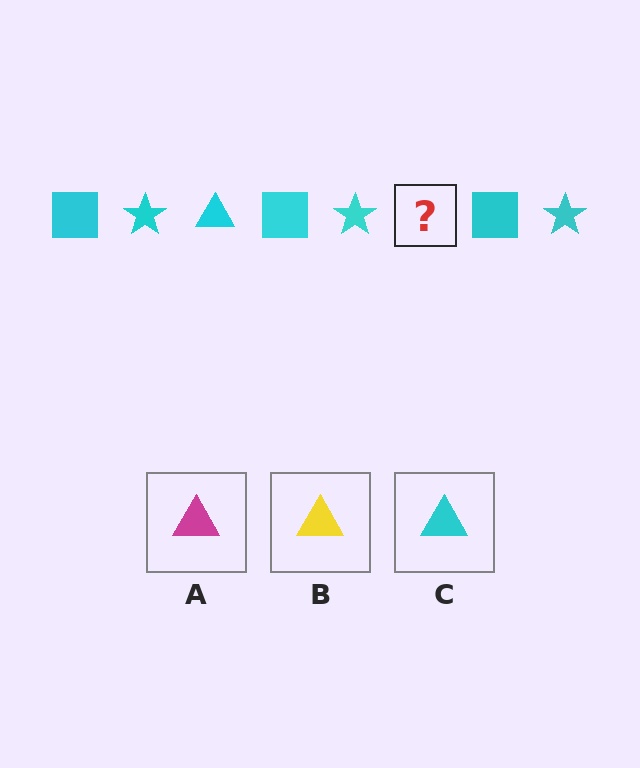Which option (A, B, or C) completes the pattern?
C.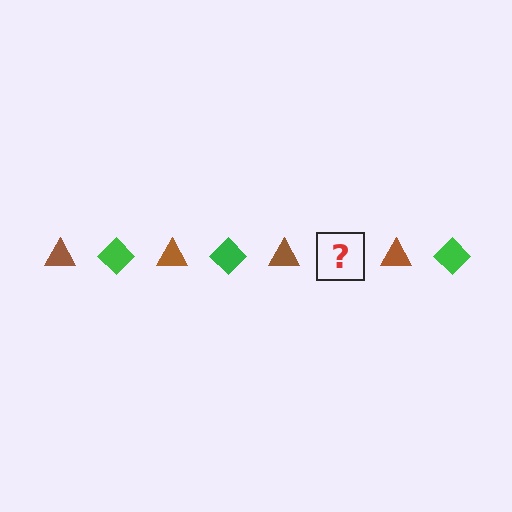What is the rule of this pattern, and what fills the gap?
The rule is that the pattern alternates between brown triangle and green diamond. The gap should be filled with a green diamond.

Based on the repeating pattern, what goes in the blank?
The blank should be a green diamond.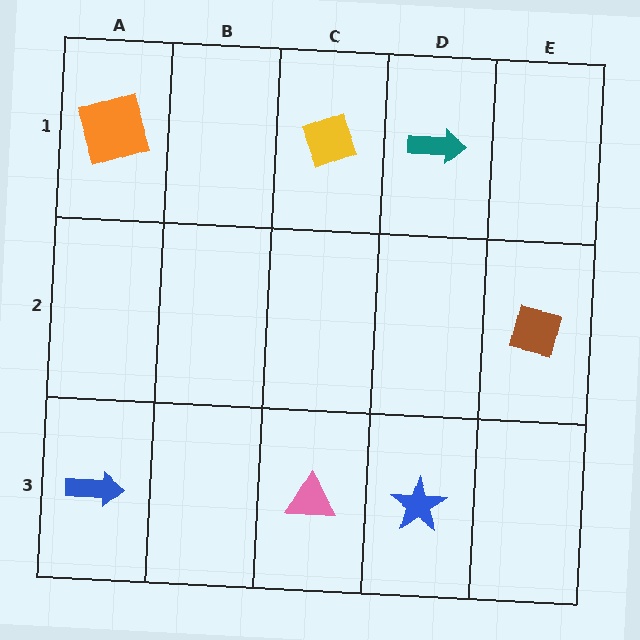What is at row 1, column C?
A yellow diamond.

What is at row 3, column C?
A pink triangle.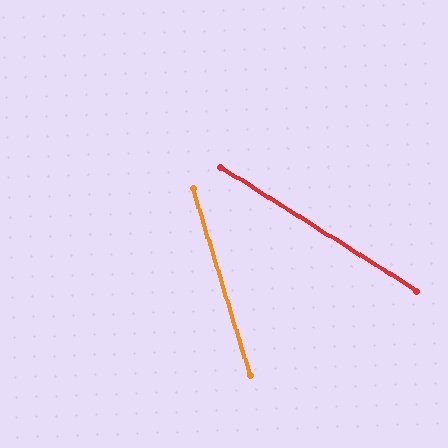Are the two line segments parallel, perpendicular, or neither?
Neither parallel nor perpendicular — they differ by about 41°.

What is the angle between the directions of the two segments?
Approximately 41 degrees.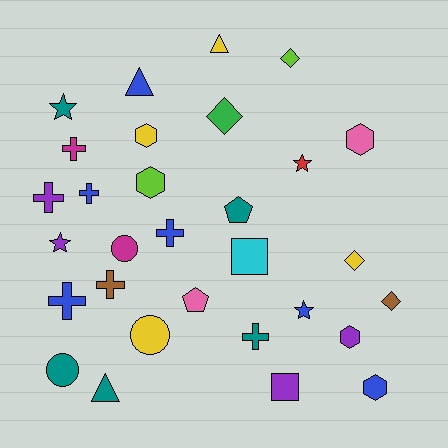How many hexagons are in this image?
There are 5 hexagons.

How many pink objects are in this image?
There are 2 pink objects.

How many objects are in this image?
There are 30 objects.